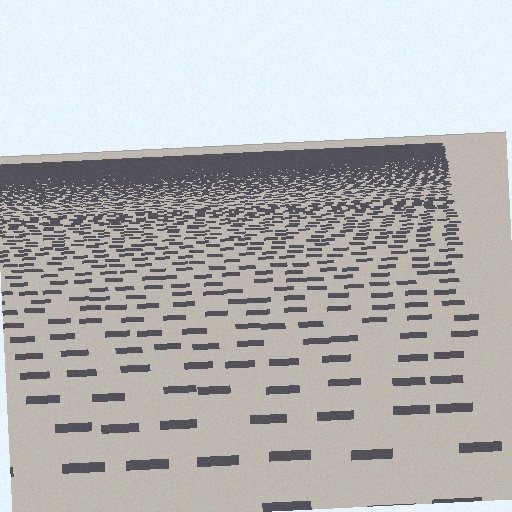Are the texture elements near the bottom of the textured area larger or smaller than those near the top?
Larger. Near the bottom, elements are closer to the viewer and appear at a bigger on-screen size.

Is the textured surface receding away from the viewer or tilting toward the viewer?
The surface is receding away from the viewer. Texture elements get smaller and denser toward the top.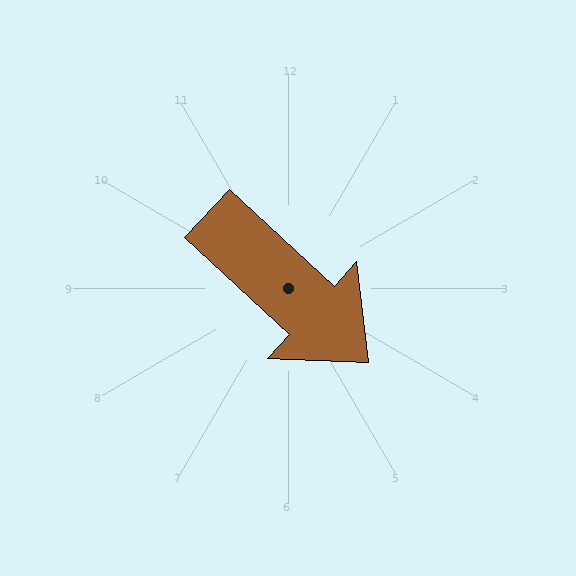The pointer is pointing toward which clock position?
Roughly 4 o'clock.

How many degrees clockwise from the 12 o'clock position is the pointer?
Approximately 133 degrees.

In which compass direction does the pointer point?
Southeast.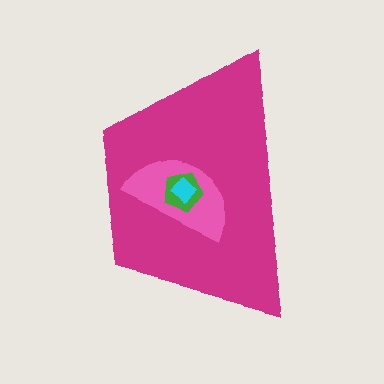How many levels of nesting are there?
4.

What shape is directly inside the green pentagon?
The cyan diamond.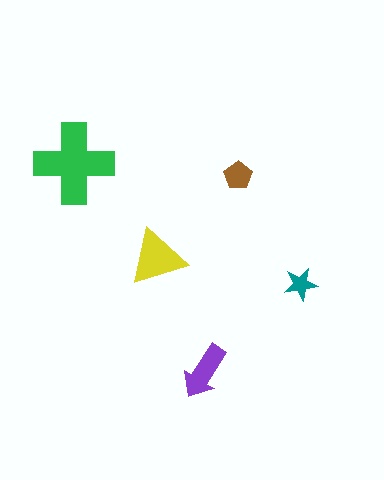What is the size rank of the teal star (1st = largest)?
5th.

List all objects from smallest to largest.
The teal star, the brown pentagon, the purple arrow, the yellow triangle, the green cross.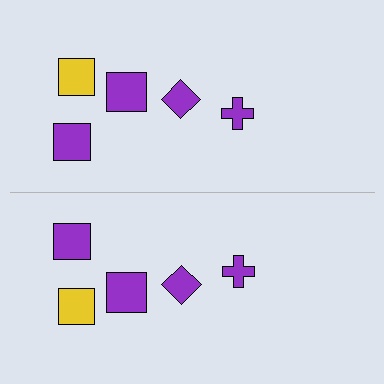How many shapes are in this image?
There are 10 shapes in this image.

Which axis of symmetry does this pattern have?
The pattern has a horizontal axis of symmetry running through the center of the image.